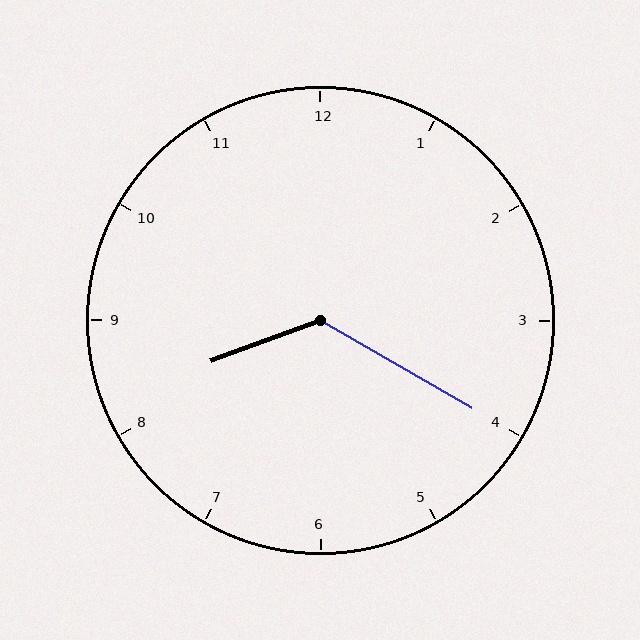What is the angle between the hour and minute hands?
Approximately 130 degrees.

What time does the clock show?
8:20.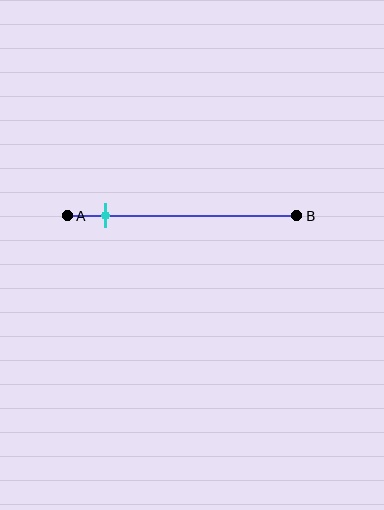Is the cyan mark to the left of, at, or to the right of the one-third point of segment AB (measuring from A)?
The cyan mark is to the left of the one-third point of segment AB.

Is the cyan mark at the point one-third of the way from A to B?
No, the mark is at about 15% from A, not at the 33% one-third point.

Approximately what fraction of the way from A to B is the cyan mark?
The cyan mark is approximately 15% of the way from A to B.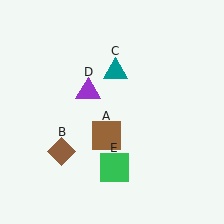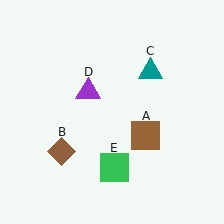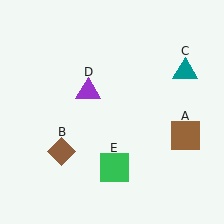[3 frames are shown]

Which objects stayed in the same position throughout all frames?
Brown diamond (object B) and purple triangle (object D) and green square (object E) remained stationary.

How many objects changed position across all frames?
2 objects changed position: brown square (object A), teal triangle (object C).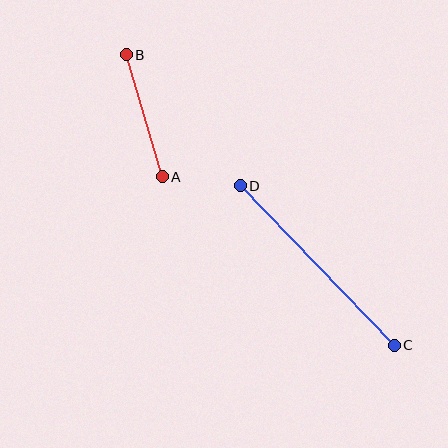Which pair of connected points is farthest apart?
Points C and D are farthest apart.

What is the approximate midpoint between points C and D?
The midpoint is at approximately (317, 266) pixels.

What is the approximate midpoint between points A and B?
The midpoint is at approximately (144, 116) pixels.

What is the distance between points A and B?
The distance is approximately 127 pixels.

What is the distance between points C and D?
The distance is approximately 222 pixels.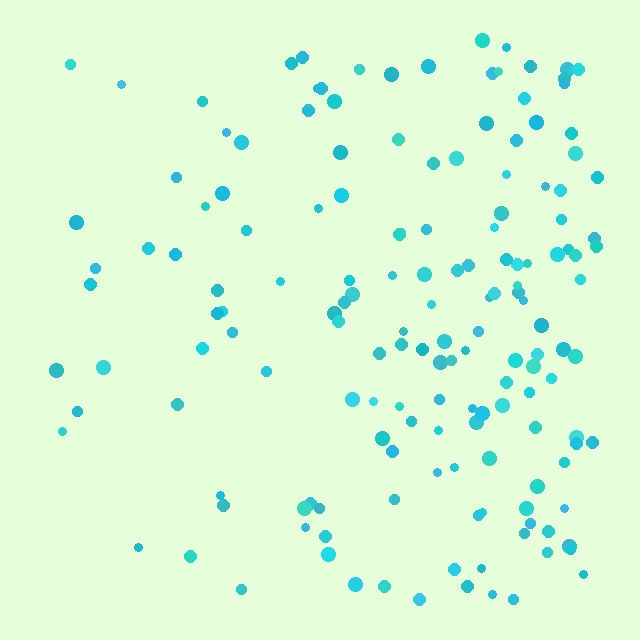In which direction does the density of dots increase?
From left to right, with the right side densest.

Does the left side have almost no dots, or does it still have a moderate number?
Still a moderate number, just noticeably fewer than the right.